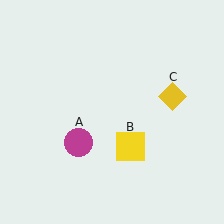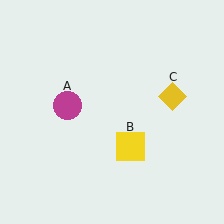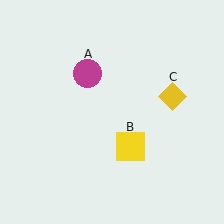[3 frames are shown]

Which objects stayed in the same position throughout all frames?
Yellow square (object B) and yellow diamond (object C) remained stationary.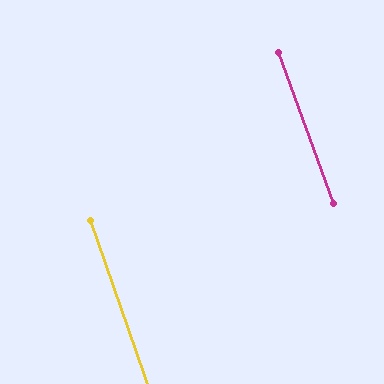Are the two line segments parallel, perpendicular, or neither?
Parallel — their directions differ by only 1.1°.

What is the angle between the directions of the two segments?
Approximately 1 degree.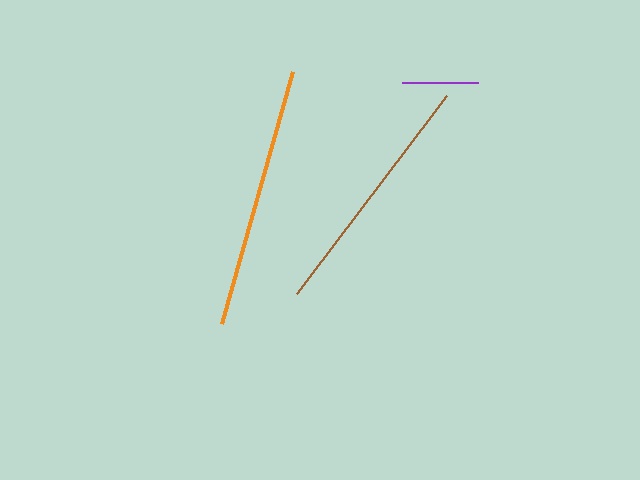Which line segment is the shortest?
The purple line is the shortest at approximately 76 pixels.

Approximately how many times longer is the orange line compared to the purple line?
The orange line is approximately 3.4 times the length of the purple line.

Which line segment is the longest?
The orange line is the longest at approximately 261 pixels.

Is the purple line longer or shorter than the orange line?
The orange line is longer than the purple line.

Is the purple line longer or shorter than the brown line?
The brown line is longer than the purple line.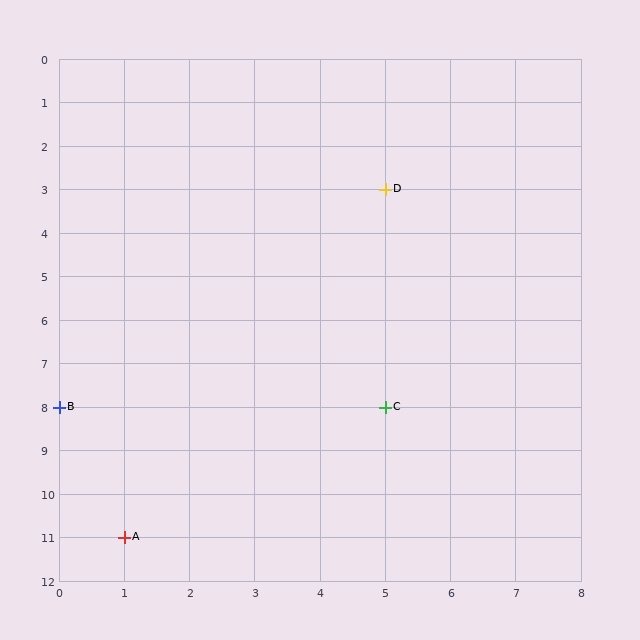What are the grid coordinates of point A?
Point A is at grid coordinates (1, 11).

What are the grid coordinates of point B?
Point B is at grid coordinates (0, 8).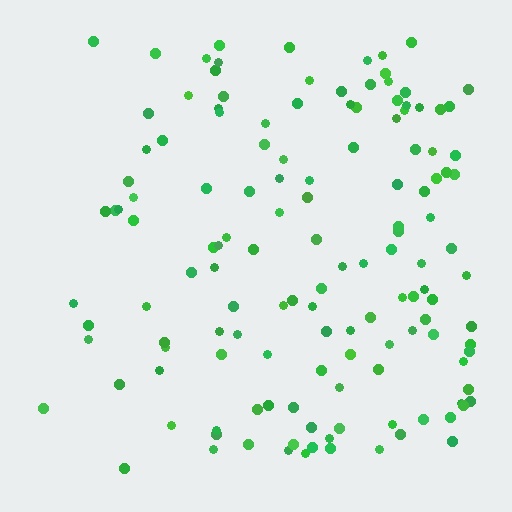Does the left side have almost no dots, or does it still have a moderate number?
Still a moderate number, just noticeably fewer than the right.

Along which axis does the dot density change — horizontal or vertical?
Horizontal.